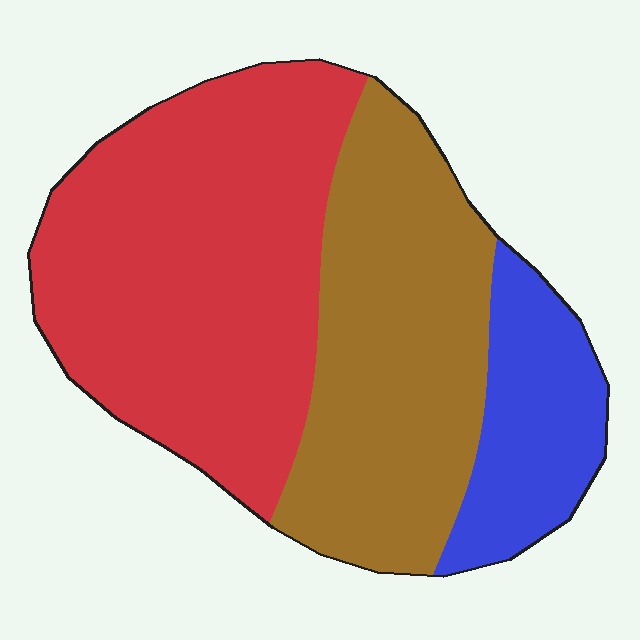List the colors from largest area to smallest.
From largest to smallest: red, brown, blue.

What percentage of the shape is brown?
Brown covers about 35% of the shape.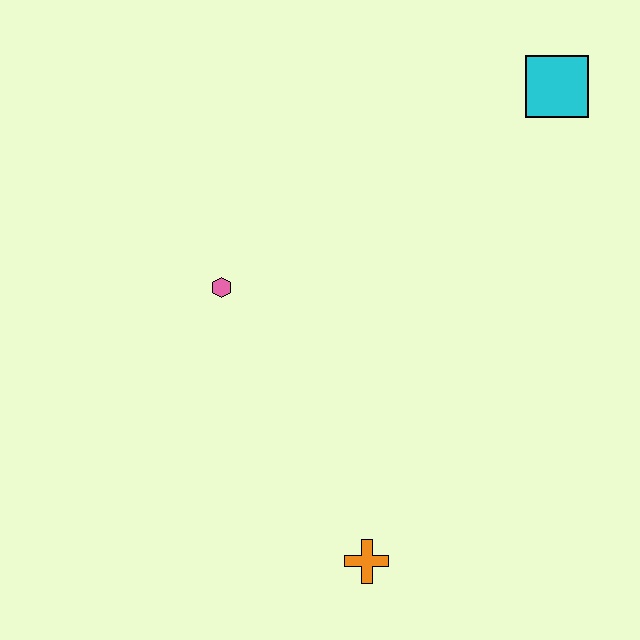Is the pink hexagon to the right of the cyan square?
No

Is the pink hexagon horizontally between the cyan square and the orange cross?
No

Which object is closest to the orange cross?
The pink hexagon is closest to the orange cross.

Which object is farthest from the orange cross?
The cyan square is farthest from the orange cross.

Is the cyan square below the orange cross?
No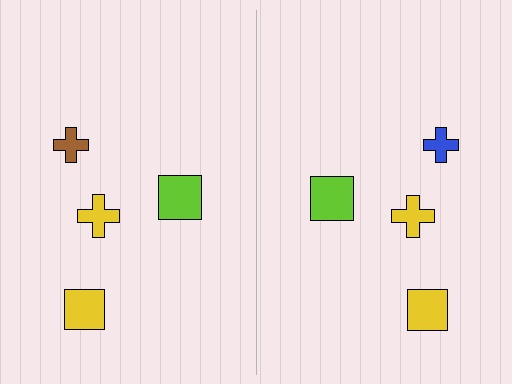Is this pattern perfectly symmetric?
No, the pattern is not perfectly symmetric. The blue cross on the right side breaks the symmetry — its mirror counterpart is brown.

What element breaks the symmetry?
The blue cross on the right side breaks the symmetry — its mirror counterpart is brown.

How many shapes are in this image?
There are 8 shapes in this image.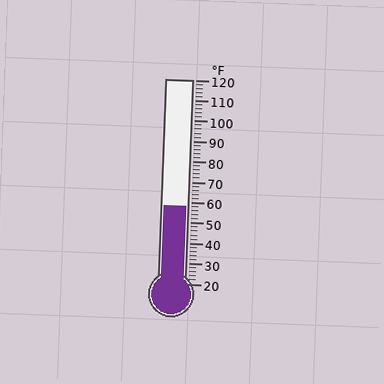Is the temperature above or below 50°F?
The temperature is above 50°F.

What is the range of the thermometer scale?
The thermometer scale ranges from 20°F to 120°F.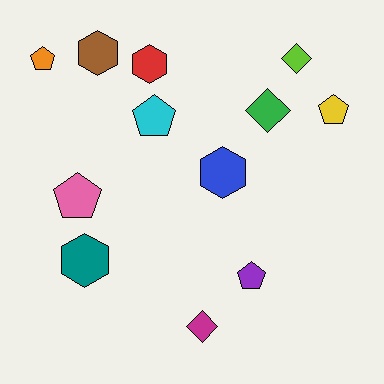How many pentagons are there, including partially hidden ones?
There are 5 pentagons.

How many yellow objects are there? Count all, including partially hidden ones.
There is 1 yellow object.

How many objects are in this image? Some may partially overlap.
There are 12 objects.